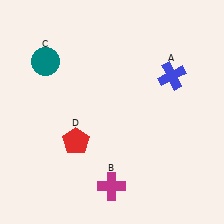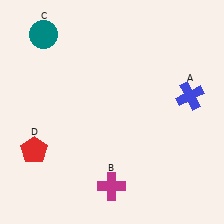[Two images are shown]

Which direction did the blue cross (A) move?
The blue cross (A) moved down.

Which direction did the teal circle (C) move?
The teal circle (C) moved up.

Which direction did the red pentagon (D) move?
The red pentagon (D) moved left.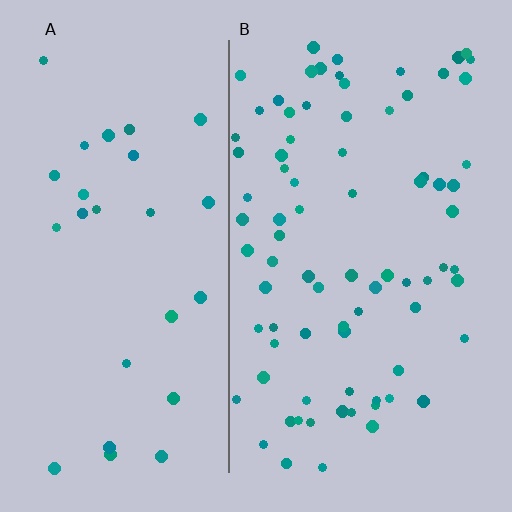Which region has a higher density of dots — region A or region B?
B (the right).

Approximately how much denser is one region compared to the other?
Approximately 2.9× — region B over region A.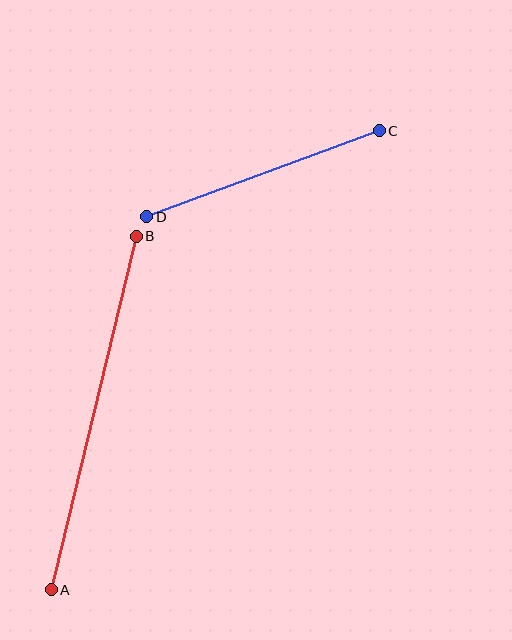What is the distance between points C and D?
The distance is approximately 248 pixels.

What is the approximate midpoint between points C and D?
The midpoint is at approximately (263, 174) pixels.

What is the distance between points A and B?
The distance is approximately 364 pixels.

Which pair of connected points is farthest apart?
Points A and B are farthest apart.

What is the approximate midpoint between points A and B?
The midpoint is at approximately (94, 413) pixels.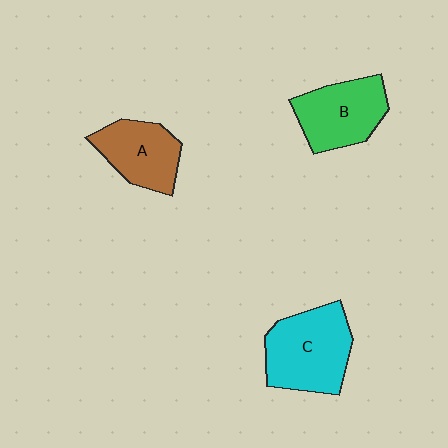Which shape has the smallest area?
Shape A (brown).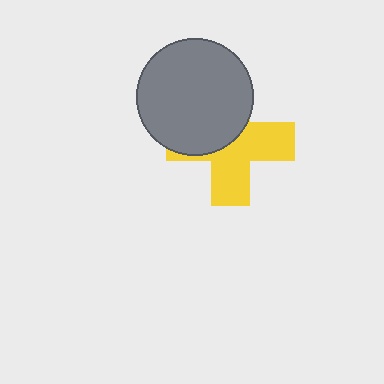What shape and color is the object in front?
The object in front is a gray circle.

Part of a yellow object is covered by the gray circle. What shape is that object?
It is a cross.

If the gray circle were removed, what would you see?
You would see the complete yellow cross.